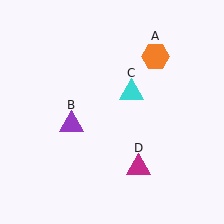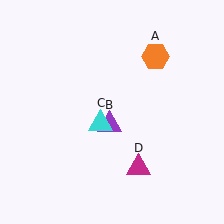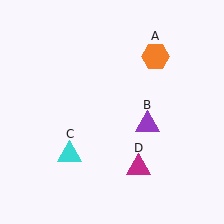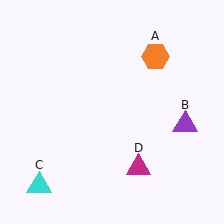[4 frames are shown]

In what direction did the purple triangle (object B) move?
The purple triangle (object B) moved right.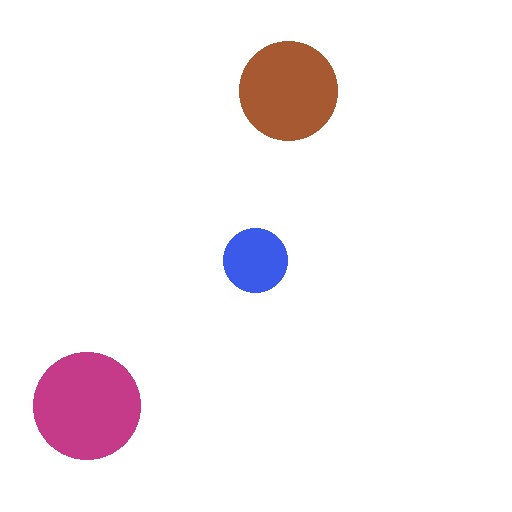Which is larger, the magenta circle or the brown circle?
The magenta one.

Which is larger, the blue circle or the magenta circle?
The magenta one.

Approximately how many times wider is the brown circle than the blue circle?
About 1.5 times wider.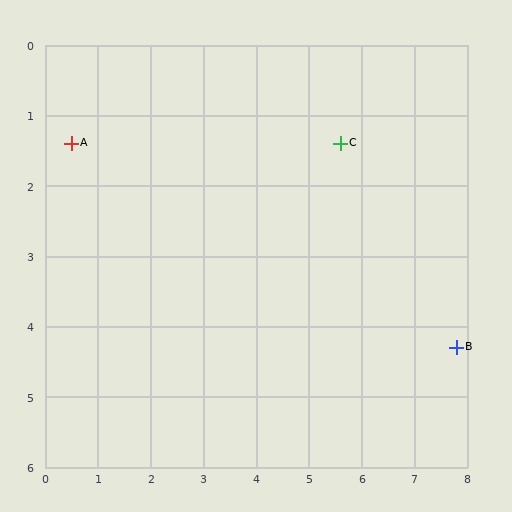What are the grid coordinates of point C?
Point C is at approximately (5.6, 1.4).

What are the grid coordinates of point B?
Point B is at approximately (7.8, 4.3).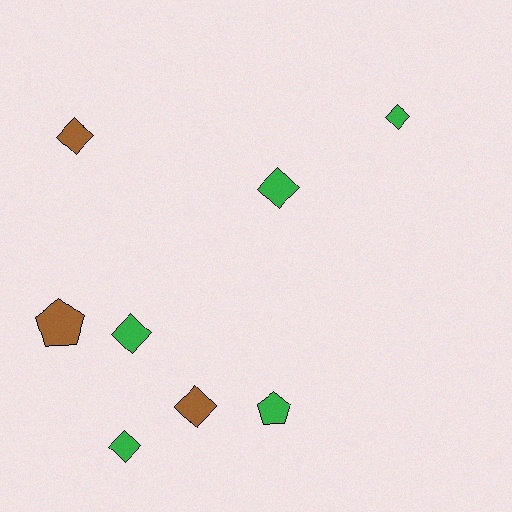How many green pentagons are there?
There is 1 green pentagon.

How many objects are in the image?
There are 8 objects.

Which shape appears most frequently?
Diamond, with 6 objects.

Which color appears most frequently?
Green, with 5 objects.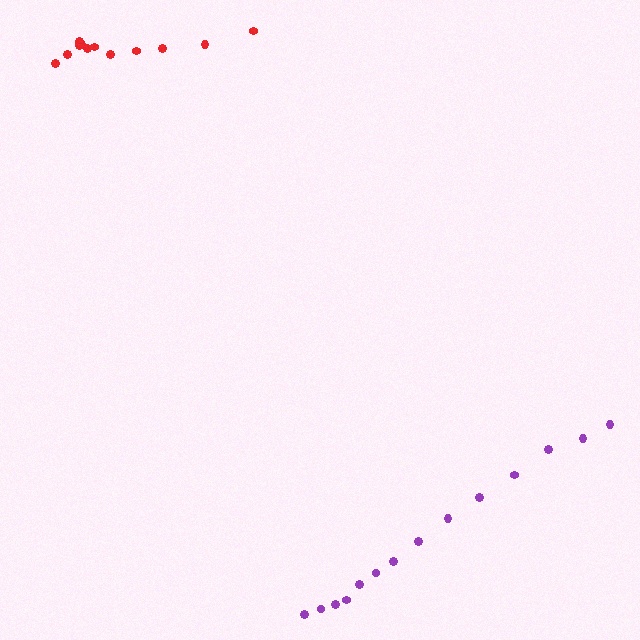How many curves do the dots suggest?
There are 2 distinct paths.